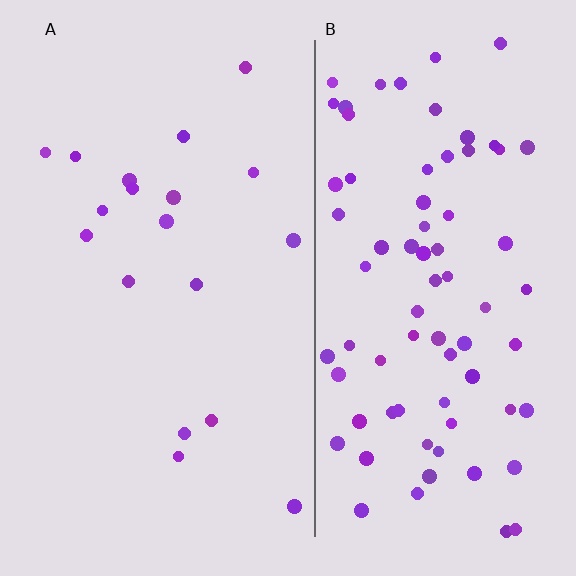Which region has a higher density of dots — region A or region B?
B (the right).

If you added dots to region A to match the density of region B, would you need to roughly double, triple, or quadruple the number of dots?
Approximately quadruple.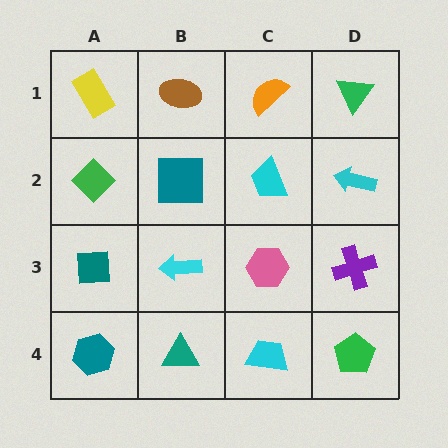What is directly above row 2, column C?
An orange semicircle.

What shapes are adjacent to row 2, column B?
A brown ellipse (row 1, column B), a cyan arrow (row 3, column B), a green diamond (row 2, column A), a cyan trapezoid (row 2, column C).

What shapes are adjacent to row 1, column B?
A teal square (row 2, column B), a yellow rectangle (row 1, column A), an orange semicircle (row 1, column C).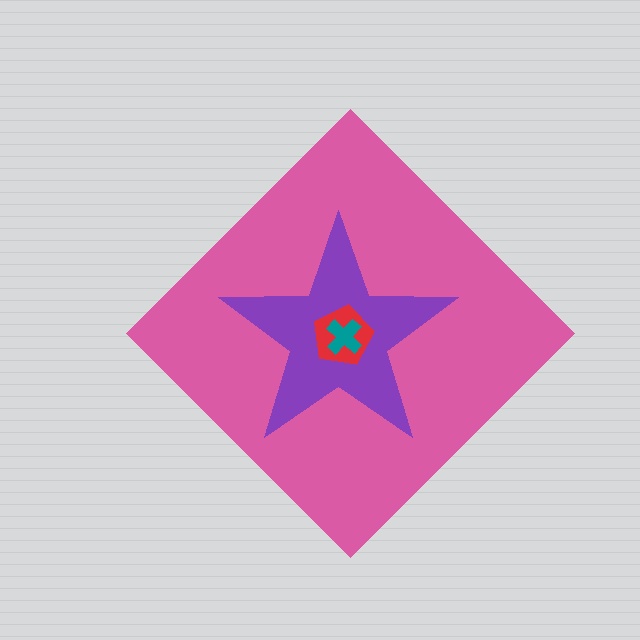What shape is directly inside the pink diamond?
The purple star.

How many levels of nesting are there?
4.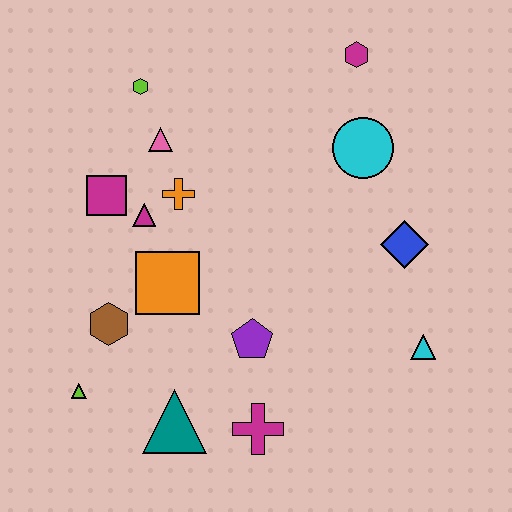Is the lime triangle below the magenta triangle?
Yes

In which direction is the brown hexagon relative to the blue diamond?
The brown hexagon is to the left of the blue diamond.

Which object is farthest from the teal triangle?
The magenta hexagon is farthest from the teal triangle.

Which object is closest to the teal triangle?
The magenta cross is closest to the teal triangle.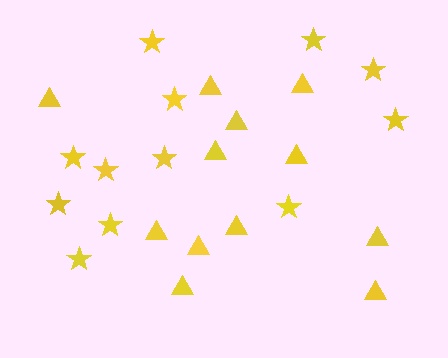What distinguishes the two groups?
There are 2 groups: one group of stars (12) and one group of triangles (12).